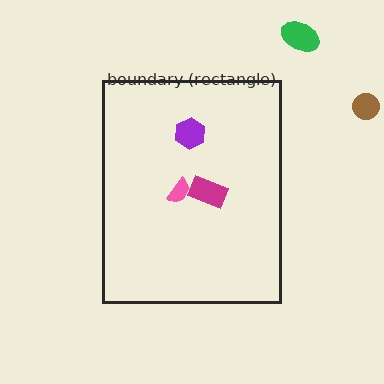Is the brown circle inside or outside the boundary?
Outside.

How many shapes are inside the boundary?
3 inside, 2 outside.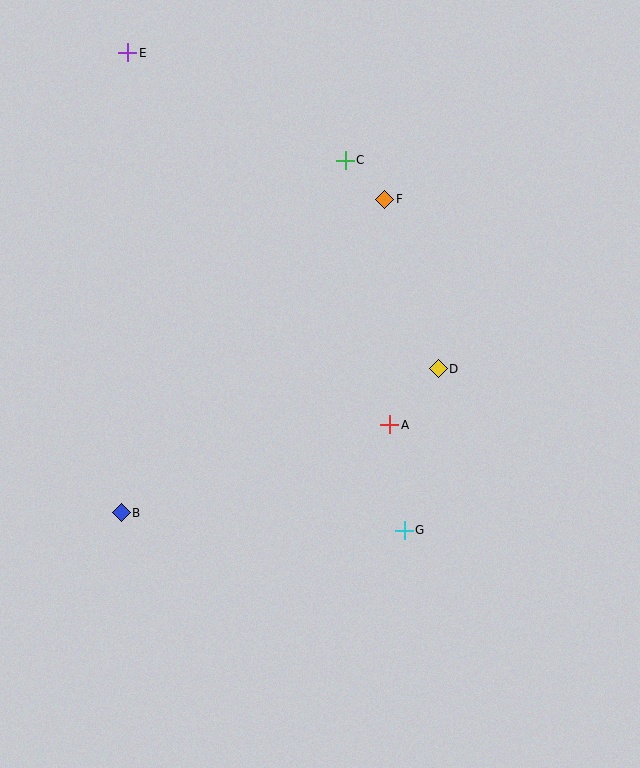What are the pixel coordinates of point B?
Point B is at (121, 513).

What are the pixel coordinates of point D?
Point D is at (438, 369).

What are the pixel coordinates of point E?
Point E is at (128, 53).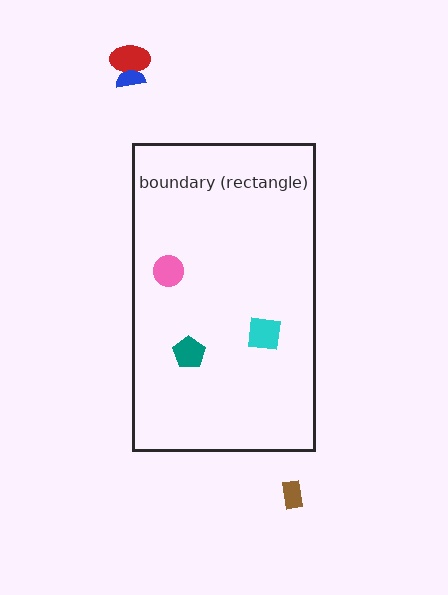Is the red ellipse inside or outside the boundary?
Outside.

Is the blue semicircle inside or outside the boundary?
Outside.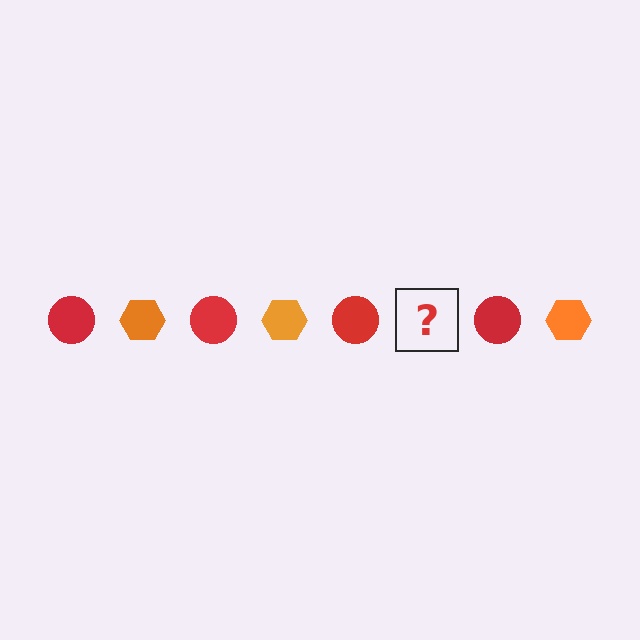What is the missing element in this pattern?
The missing element is an orange hexagon.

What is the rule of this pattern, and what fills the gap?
The rule is that the pattern alternates between red circle and orange hexagon. The gap should be filled with an orange hexagon.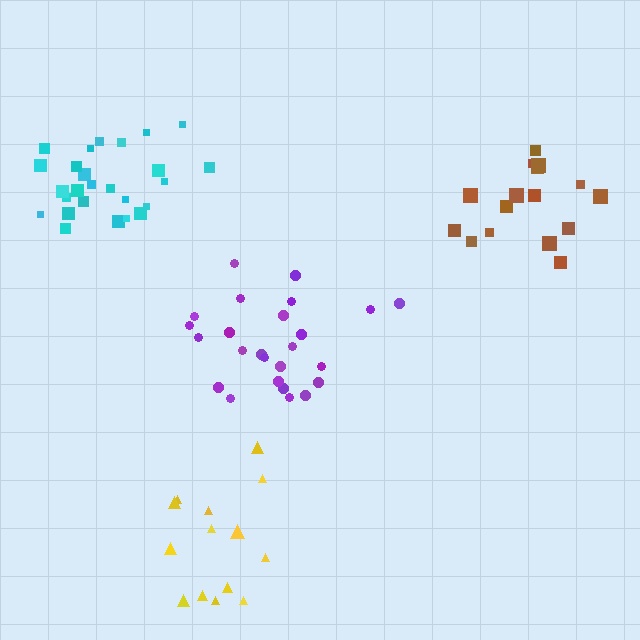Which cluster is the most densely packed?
Cyan.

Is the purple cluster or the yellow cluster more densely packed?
Purple.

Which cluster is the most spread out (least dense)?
Yellow.